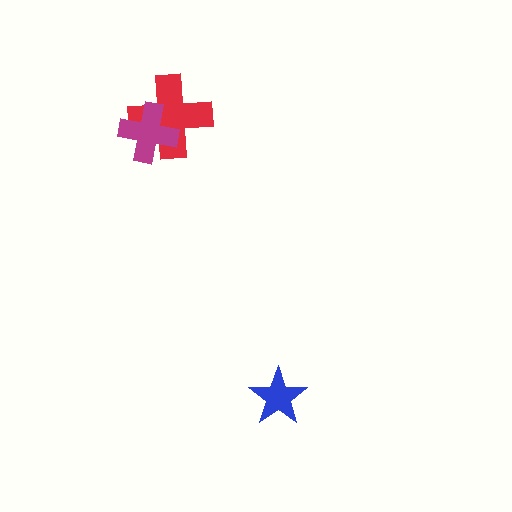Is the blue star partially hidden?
No, no other shape covers it.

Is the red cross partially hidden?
Yes, it is partially covered by another shape.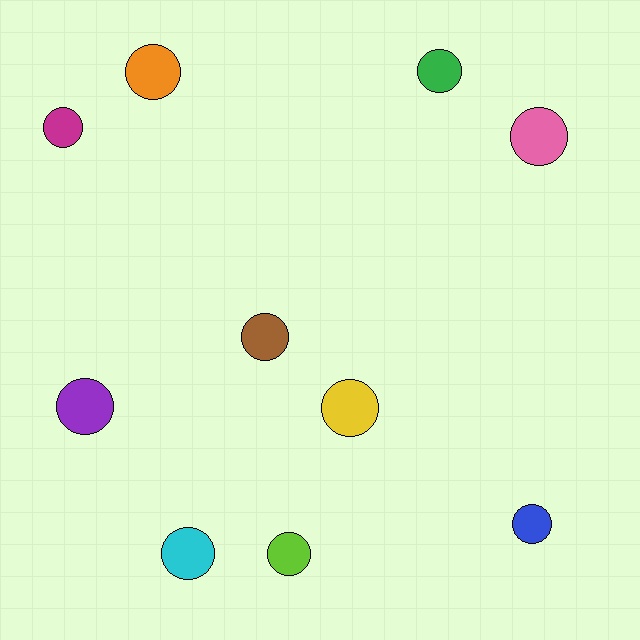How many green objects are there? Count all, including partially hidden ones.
There is 1 green object.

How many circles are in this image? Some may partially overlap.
There are 10 circles.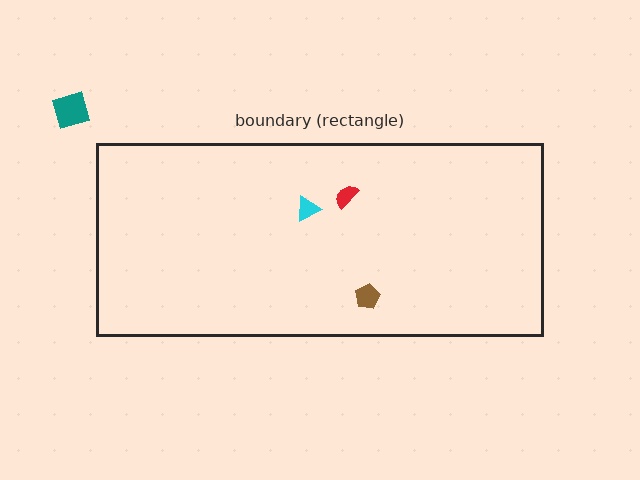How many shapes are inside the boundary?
3 inside, 1 outside.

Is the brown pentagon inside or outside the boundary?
Inside.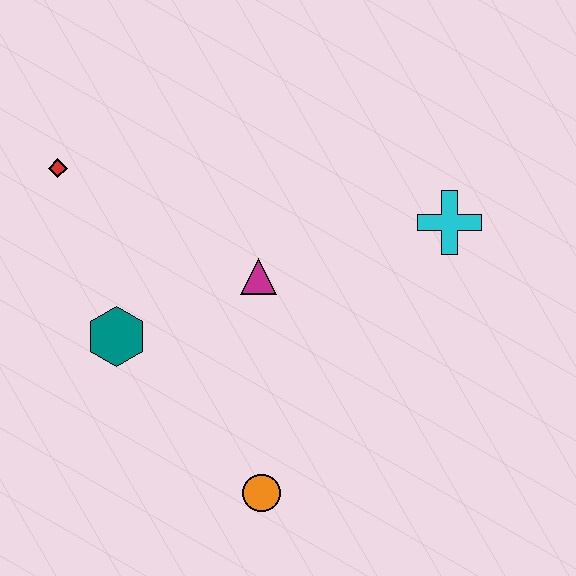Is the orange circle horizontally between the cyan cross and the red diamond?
Yes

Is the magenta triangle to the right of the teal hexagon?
Yes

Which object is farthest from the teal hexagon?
The cyan cross is farthest from the teal hexagon.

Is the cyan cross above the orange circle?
Yes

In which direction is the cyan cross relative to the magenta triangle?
The cyan cross is to the right of the magenta triangle.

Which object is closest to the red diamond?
The teal hexagon is closest to the red diamond.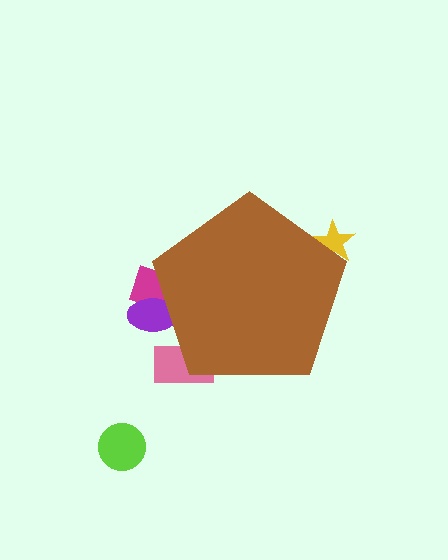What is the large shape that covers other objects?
A brown pentagon.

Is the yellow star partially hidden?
Yes, the yellow star is partially hidden behind the brown pentagon.